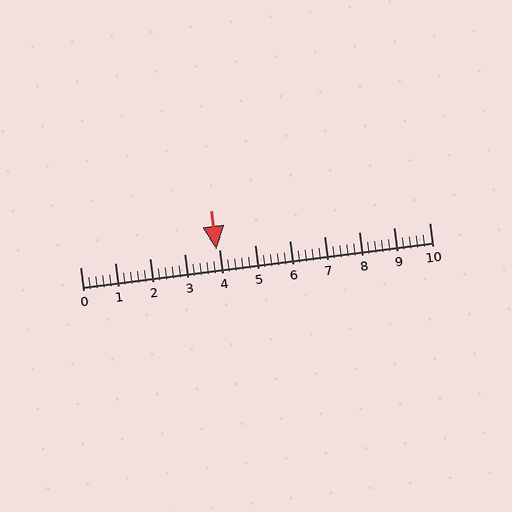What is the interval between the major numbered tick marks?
The major tick marks are spaced 1 units apart.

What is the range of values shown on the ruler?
The ruler shows values from 0 to 10.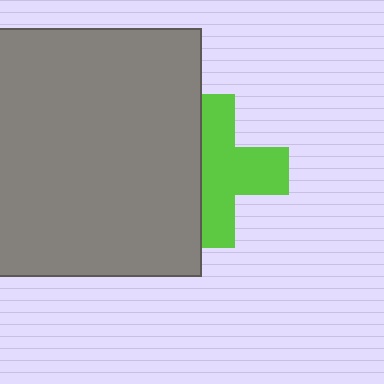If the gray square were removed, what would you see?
You would see the complete lime cross.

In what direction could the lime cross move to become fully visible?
The lime cross could move right. That would shift it out from behind the gray square entirely.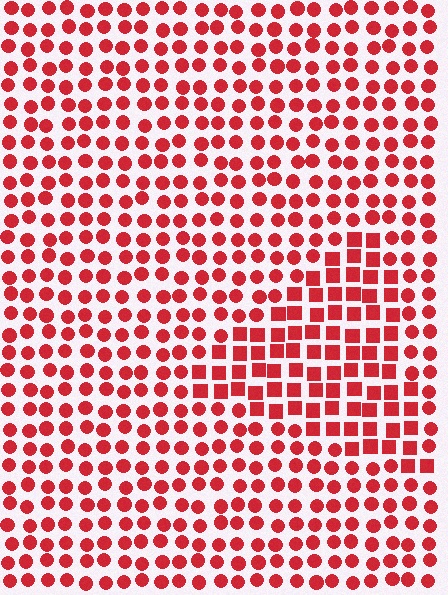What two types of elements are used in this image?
The image uses squares inside the triangle region and circles outside it.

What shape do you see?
I see a triangle.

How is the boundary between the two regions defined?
The boundary is defined by a change in element shape: squares inside vs. circles outside. All elements share the same color and spacing.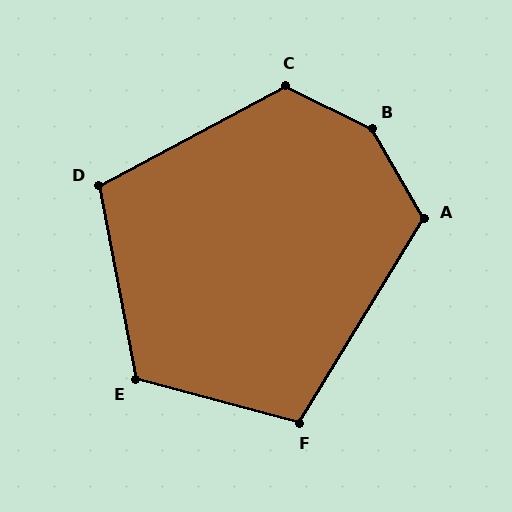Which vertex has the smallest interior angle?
F, at approximately 106 degrees.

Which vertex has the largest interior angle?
B, at approximately 146 degrees.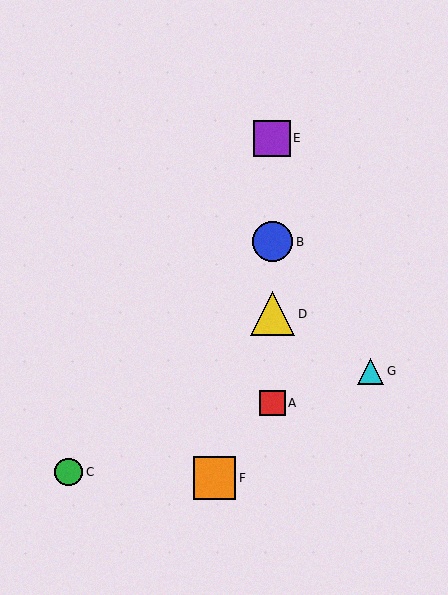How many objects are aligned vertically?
4 objects (A, B, D, E) are aligned vertically.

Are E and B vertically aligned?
Yes, both are at x≈272.